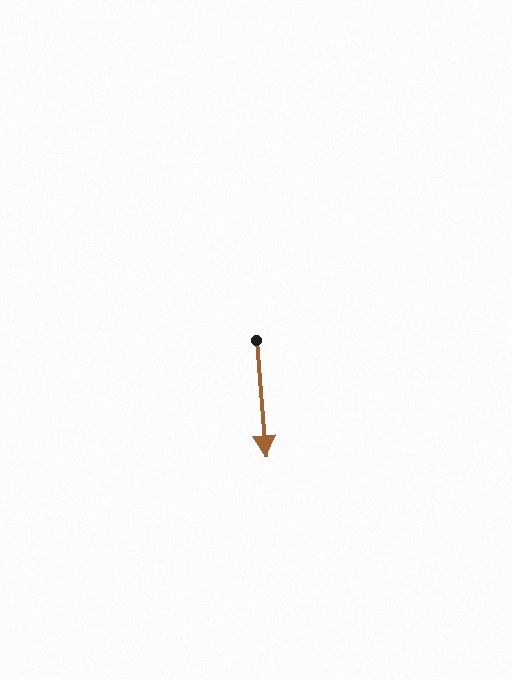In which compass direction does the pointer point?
South.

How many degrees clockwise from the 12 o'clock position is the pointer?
Approximately 175 degrees.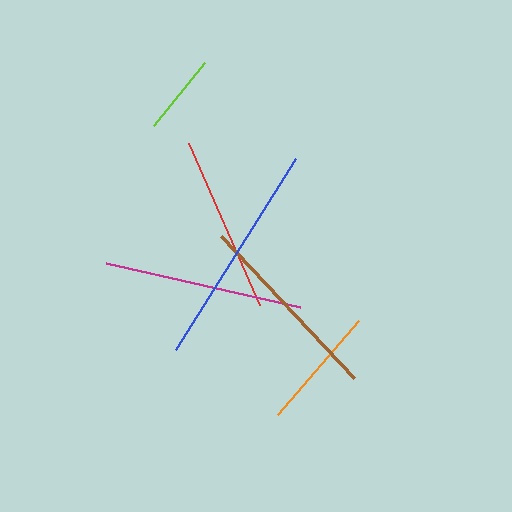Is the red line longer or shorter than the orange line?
The red line is longer than the orange line.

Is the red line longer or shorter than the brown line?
The brown line is longer than the red line.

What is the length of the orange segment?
The orange segment is approximately 124 pixels long.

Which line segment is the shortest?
The lime line is the shortest at approximately 81 pixels.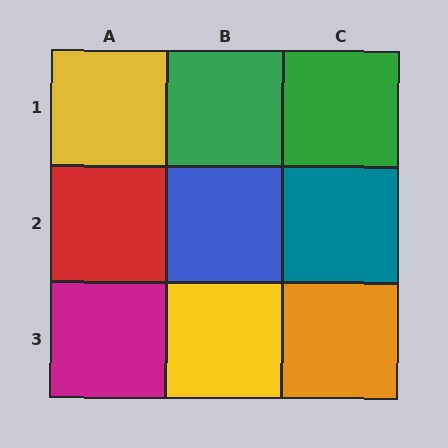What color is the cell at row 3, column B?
Yellow.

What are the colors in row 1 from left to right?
Yellow, green, green.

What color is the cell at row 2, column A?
Red.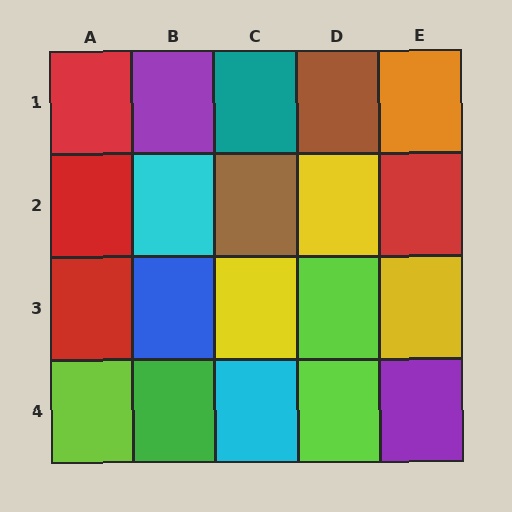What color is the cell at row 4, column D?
Lime.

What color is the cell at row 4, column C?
Cyan.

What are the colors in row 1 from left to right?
Red, purple, teal, brown, orange.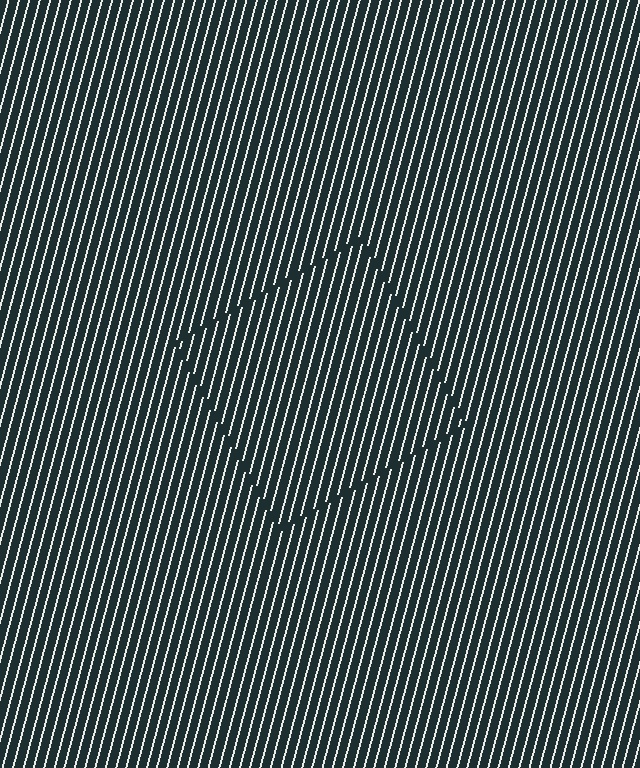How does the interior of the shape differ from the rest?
The interior of the shape contains the same grating, shifted by half a period — the contour is defined by the phase discontinuity where line-ends from the inner and outer gratings abut.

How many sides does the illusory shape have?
4 sides — the line-ends trace a square.